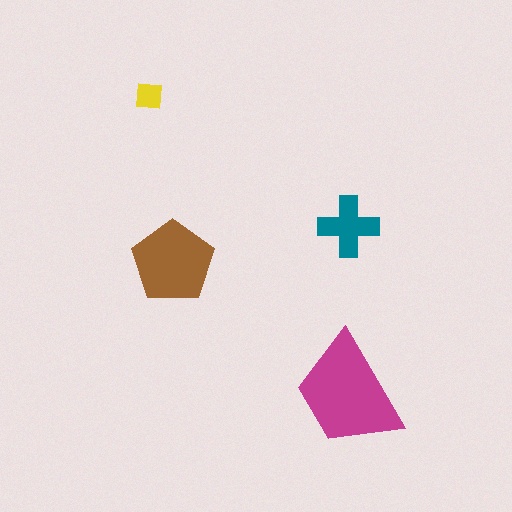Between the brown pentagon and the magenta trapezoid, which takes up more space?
The magenta trapezoid.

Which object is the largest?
The magenta trapezoid.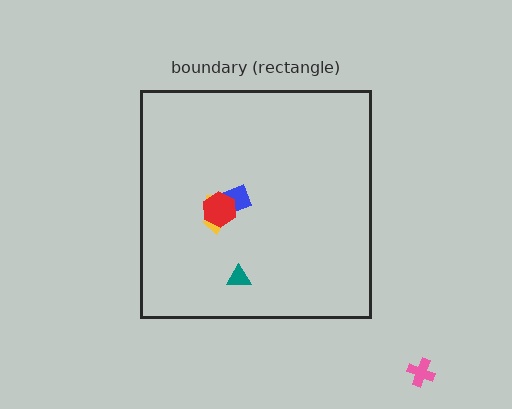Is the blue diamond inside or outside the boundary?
Inside.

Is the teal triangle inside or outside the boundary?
Inside.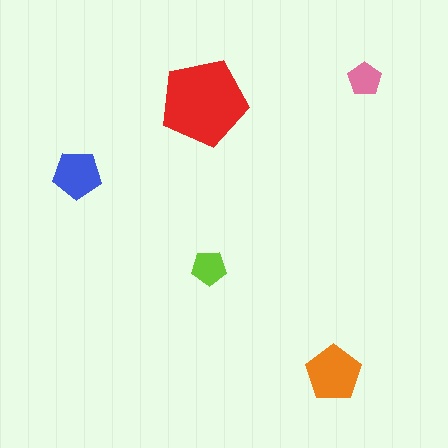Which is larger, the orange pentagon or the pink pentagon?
The orange one.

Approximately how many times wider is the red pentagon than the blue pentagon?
About 2 times wider.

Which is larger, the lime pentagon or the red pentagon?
The red one.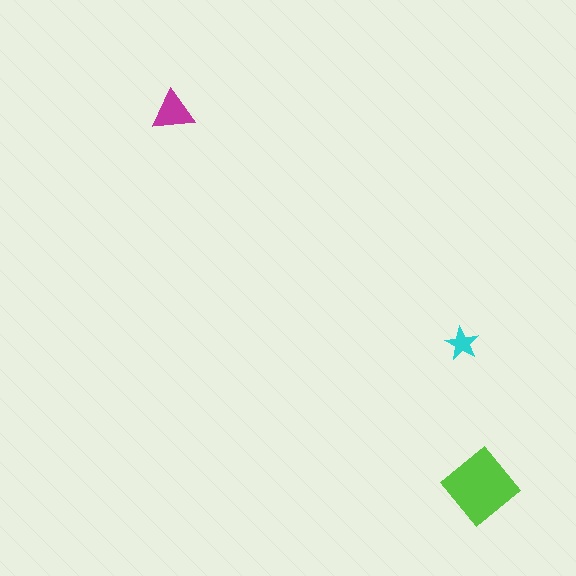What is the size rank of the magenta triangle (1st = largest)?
2nd.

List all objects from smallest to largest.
The cyan star, the magenta triangle, the lime diamond.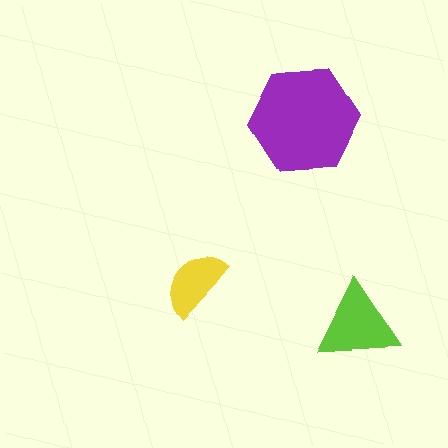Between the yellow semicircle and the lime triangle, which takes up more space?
The lime triangle.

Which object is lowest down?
The lime triangle is bottommost.